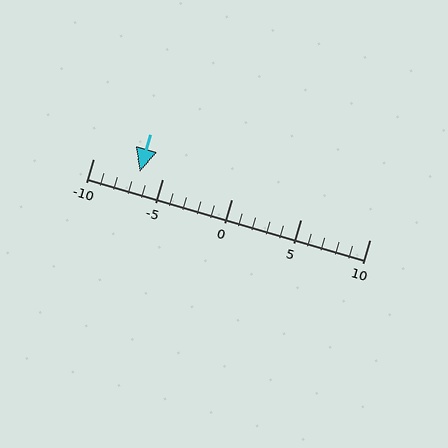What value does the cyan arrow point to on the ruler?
The cyan arrow points to approximately -7.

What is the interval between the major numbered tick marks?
The major tick marks are spaced 5 units apart.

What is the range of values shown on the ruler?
The ruler shows values from -10 to 10.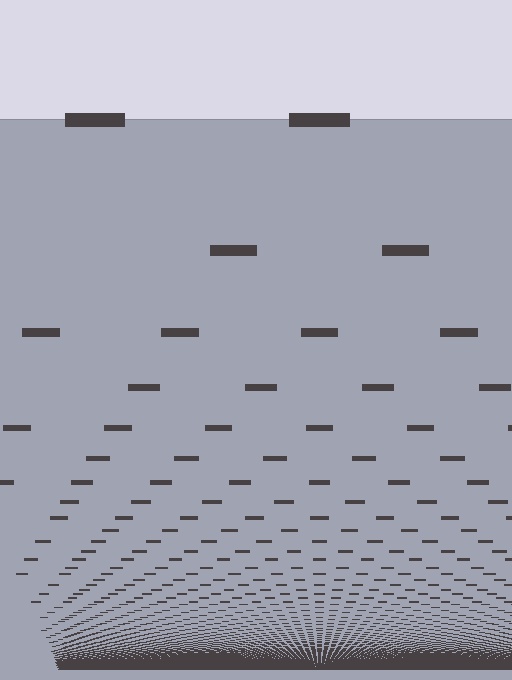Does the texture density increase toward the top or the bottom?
Density increases toward the bottom.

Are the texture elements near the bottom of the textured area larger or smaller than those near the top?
Smaller. The gradient is inverted — elements near the bottom are smaller and denser.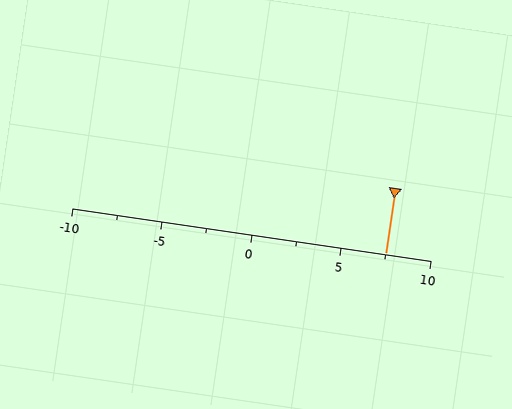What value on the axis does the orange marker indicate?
The marker indicates approximately 7.5.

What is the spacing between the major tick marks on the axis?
The major ticks are spaced 5 apart.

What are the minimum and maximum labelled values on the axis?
The axis runs from -10 to 10.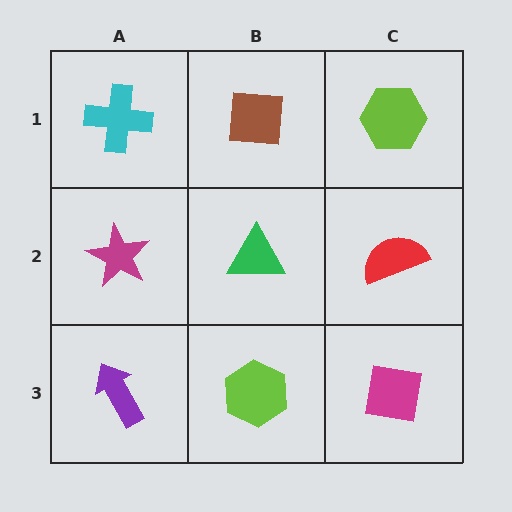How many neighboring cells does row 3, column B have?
3.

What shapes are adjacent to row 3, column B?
A green triangle (row 2, column B), a purple arrow (row 3, column A), a magenta square (row 3, column C).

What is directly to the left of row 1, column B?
A cyan cross.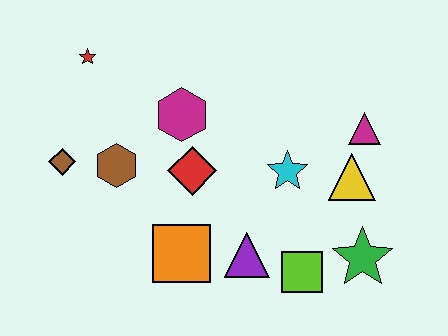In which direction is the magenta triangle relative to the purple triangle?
The magenta triangle is above the purple triangle.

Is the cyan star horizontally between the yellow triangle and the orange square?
Yes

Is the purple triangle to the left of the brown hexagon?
No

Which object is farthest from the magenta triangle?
The brown diamond is farthest from the magenta triangle.